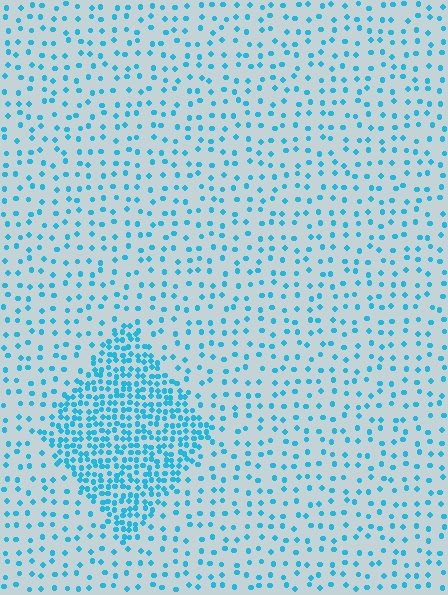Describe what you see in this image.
The image contains small cyan elements arranged at two different densities. A diamond-shaped region is visible where the elements are more densely packed than the surrounding area.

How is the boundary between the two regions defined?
The boundary is defined by a change in element density (approximately 3.0x ratio). All elements are the same color, size, and shape.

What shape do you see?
I see a diamond.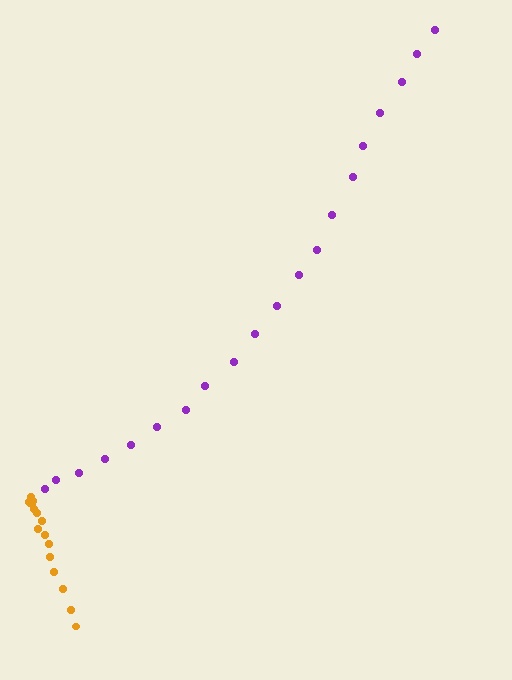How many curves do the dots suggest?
There are 2 distinct paths.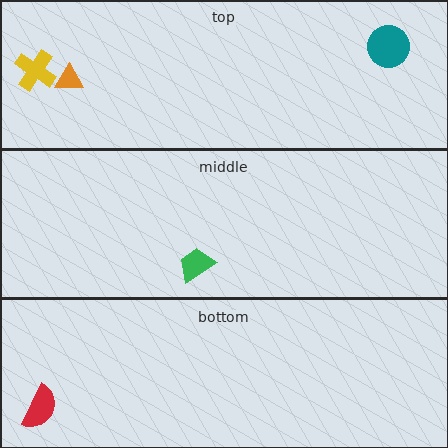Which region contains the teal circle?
The top region.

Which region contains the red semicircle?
The bottom region.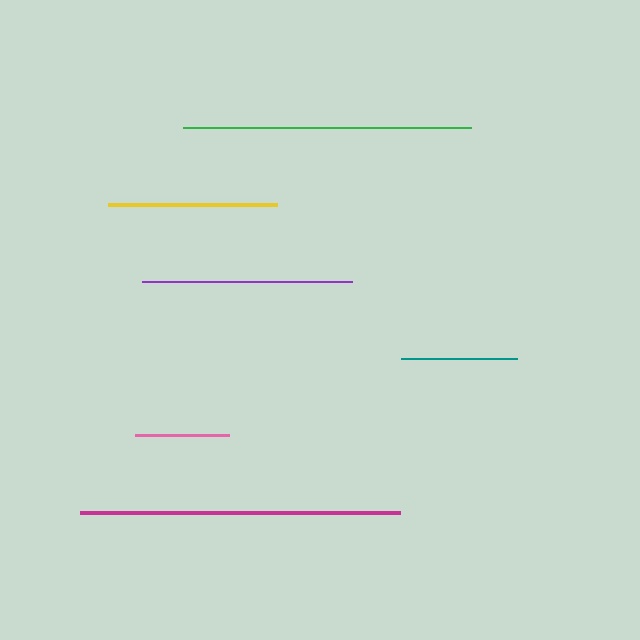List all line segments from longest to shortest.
From longest to shortest: magenta, green, purple, yellow, teal, pink.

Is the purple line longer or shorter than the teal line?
The purple line is longer than the teal line.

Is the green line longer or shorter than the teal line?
The green line is longer than the teal line.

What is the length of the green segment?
The green segment is approximately 288 pixels long.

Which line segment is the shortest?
The pink line is the shortest at approximately 94 pixels.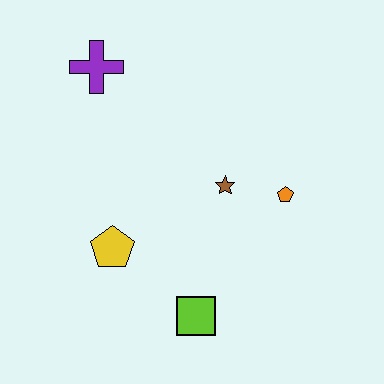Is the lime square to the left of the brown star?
Yes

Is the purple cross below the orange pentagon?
No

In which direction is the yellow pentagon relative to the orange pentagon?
The yellow pentagon is to the left of the orange pentagon.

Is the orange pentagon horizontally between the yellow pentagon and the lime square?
No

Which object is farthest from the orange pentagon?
The purple cross is farthest from the orange pentagon.